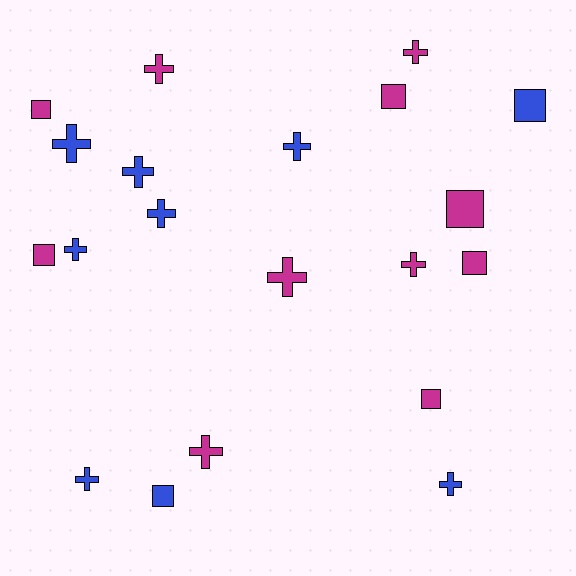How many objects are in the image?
There are 20 objects.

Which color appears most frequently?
Magenta, with 11 objects.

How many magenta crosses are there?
There are 5 magenta crosses.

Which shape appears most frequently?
Cross, with 12 objects.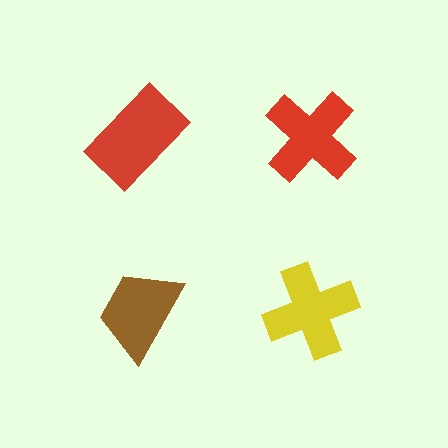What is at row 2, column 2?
A yellow cross.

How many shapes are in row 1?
2 shapes.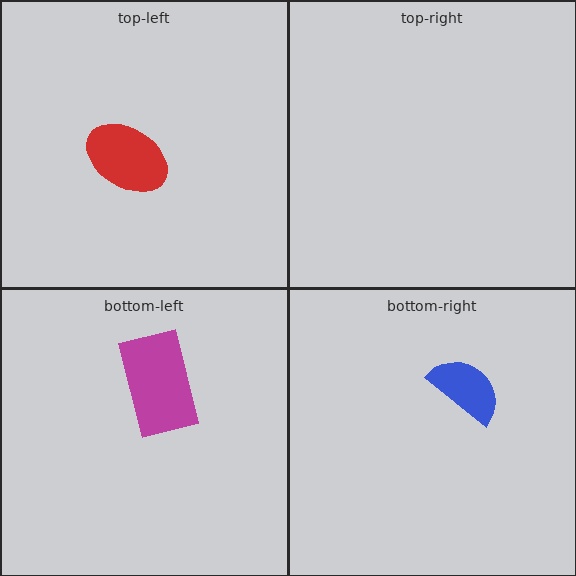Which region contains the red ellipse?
The top-left region.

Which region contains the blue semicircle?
The bottom-right region.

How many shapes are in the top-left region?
1.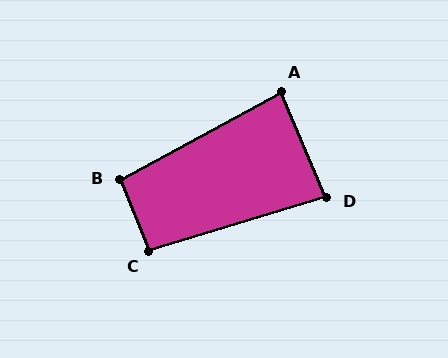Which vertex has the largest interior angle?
B, at approximately 96 degrees.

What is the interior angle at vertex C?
Approximately 95 degrees (obtuse).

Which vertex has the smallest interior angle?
D, at approximately 84 degrees.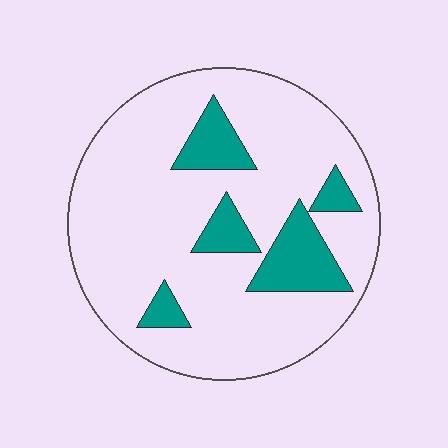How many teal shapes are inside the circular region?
5.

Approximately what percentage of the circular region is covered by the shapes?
Approximately 20%.